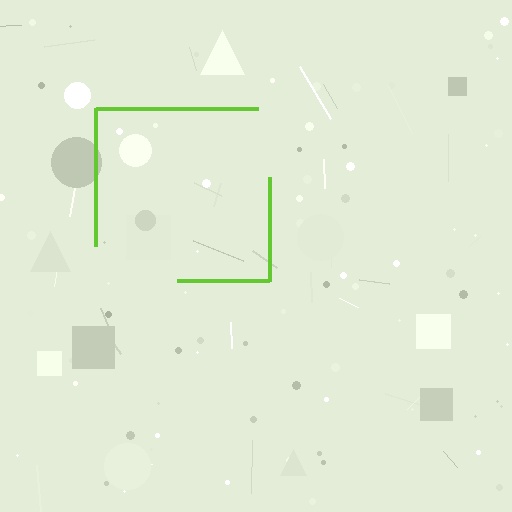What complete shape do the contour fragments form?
The contour fragments form a square.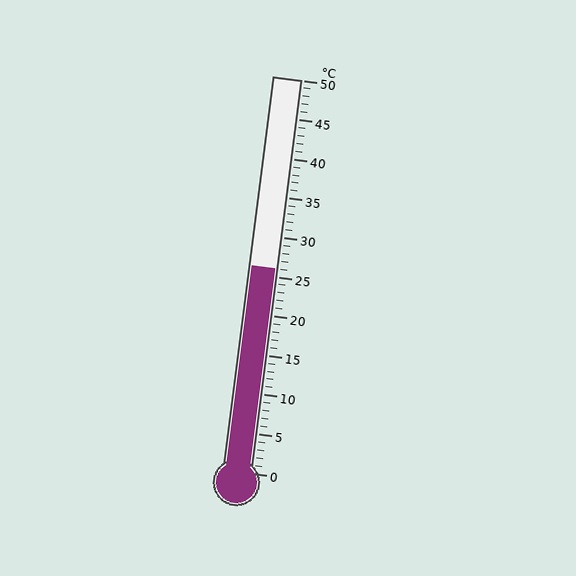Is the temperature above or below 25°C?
The temperature is above 25°C.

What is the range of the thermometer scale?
The thermometer scale ranges from 0°C to 50°C.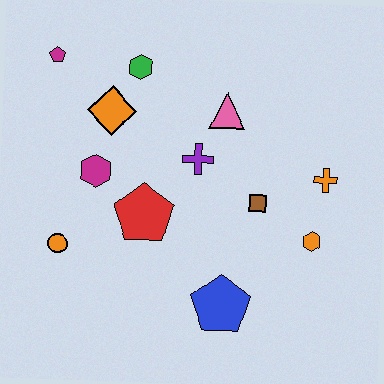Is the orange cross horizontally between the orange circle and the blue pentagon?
No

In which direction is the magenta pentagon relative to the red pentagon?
The magenta pentagon is above the red pentagon.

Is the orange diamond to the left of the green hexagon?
Yes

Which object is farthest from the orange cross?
The magenta pentagon is farthest from the orange cross.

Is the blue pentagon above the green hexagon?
No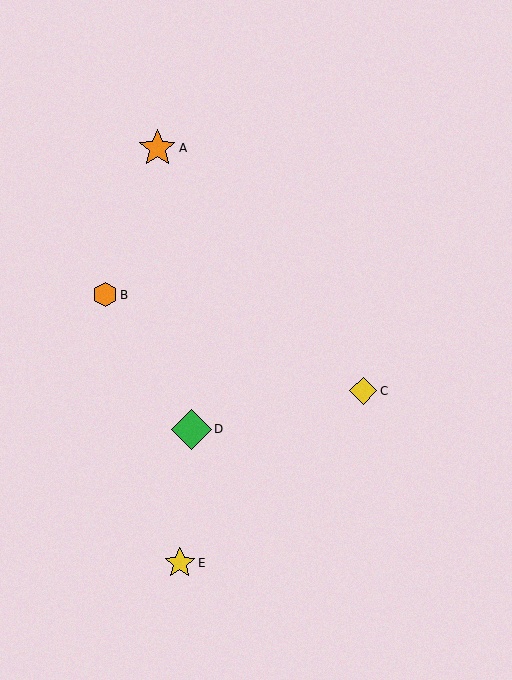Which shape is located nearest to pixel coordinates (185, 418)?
The green diamond (labeled D) at (191, 429) is nearest to that location.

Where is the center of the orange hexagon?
The center of the orange hexagon is at (105, 295).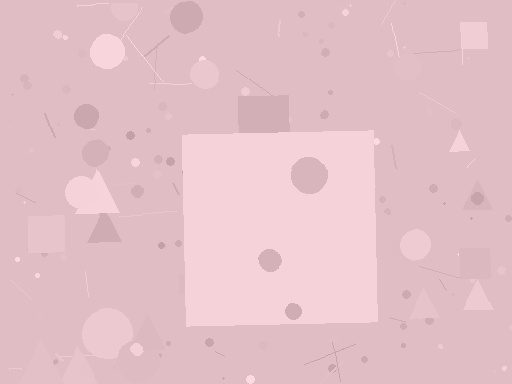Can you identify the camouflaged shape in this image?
The camouflaged shape is a square.